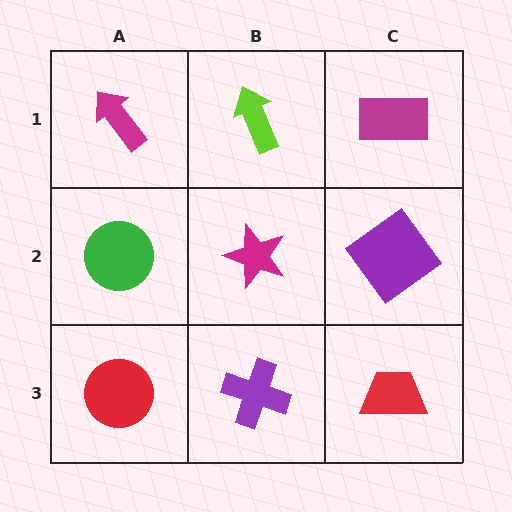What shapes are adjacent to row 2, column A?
A magenta arrow (row 1, column A), a red circle (row 3, column A), a magenta star (row 2, column B).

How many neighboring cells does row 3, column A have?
2.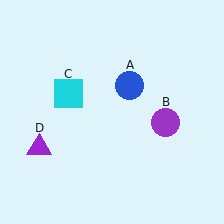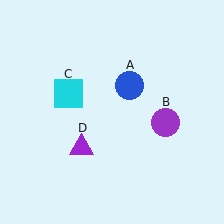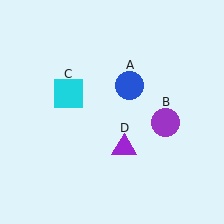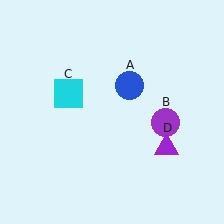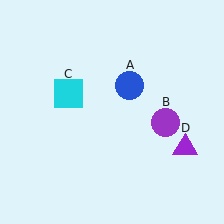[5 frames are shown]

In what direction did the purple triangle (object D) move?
The purple triangle (object D) moved right.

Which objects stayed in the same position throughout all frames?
Blue circle (object A) and purple circle (object B) and cyan square (object C) remained stationary.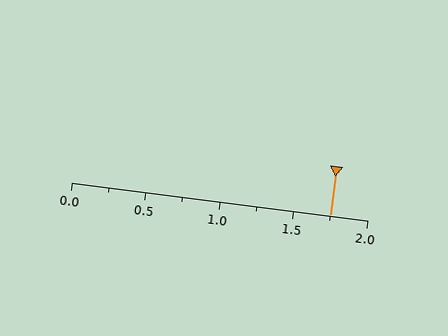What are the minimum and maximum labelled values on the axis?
The axis runs from 0.0 to 2.0.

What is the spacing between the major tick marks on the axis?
The major ticks are spaced 0.5 apart.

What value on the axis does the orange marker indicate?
The marker indicates approximately 1.75.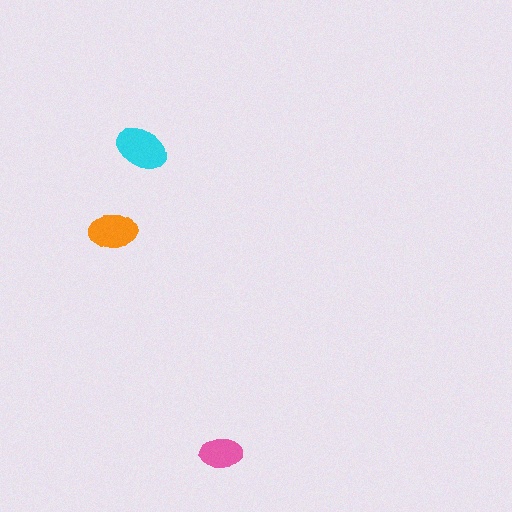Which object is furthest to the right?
The pink ellipse is rightmost.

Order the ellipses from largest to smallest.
the cyan one, the orange one, the pink one.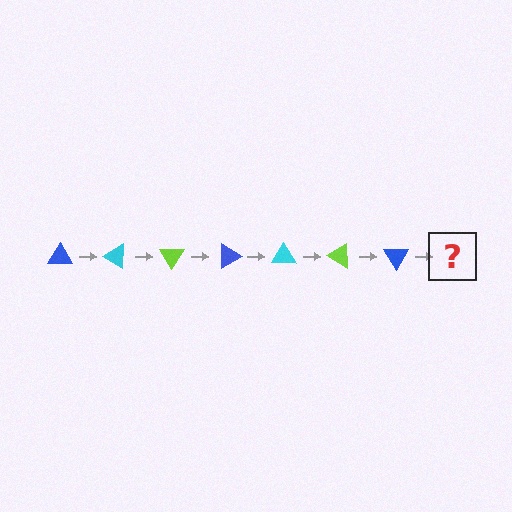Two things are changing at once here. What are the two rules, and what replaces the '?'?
The two rules are that it rotates 30 degrees each step and the color cycles through blue, cyan, and lime. The '?' should be a cyan triangle, rotated 210 degrees from the start.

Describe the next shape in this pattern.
It should be a cyan triangle, rotated 210 degrees from the start.